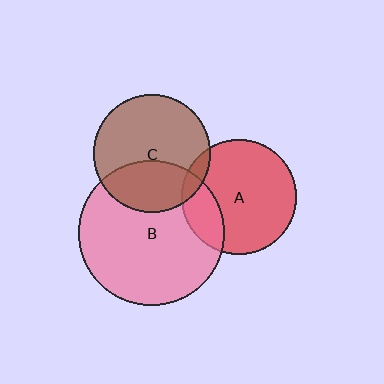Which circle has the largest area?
Circle B (pink).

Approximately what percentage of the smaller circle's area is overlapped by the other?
Approximately 20%.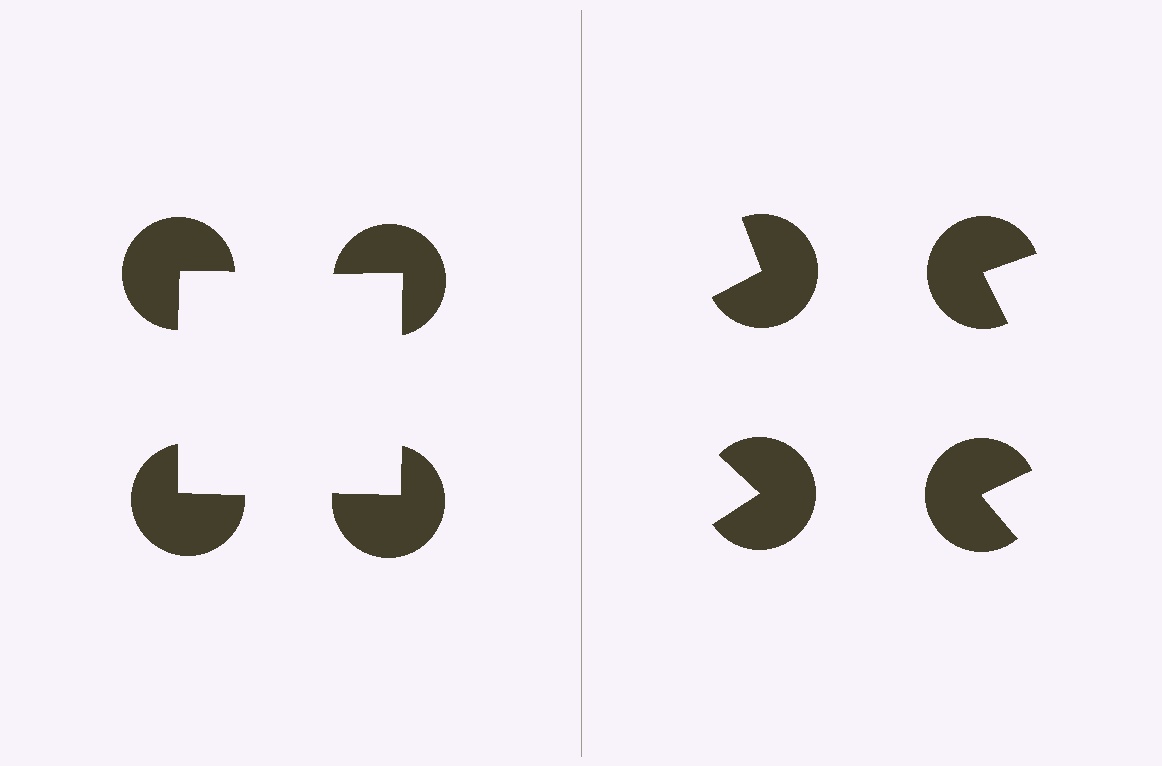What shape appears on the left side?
An illusory square.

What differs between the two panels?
The pac-man discs are positioned identically on both sides; only the wedge orientations differ. On the left they align to a square; on the right they are misaligned.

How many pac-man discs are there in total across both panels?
8 — 4 on each side.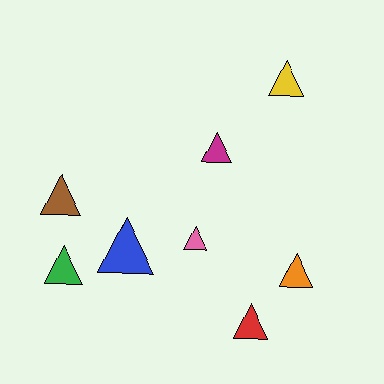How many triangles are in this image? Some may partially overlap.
There are 8 triangles.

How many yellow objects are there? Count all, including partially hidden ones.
There is 1 yellow object.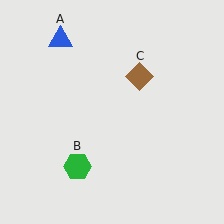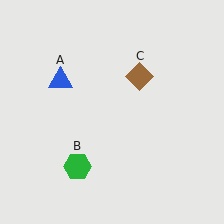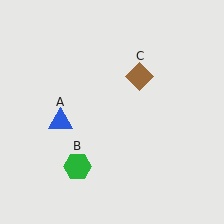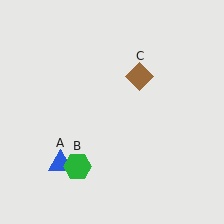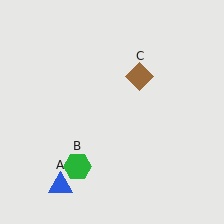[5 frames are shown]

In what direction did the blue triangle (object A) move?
The blue triangle (object A) moved down.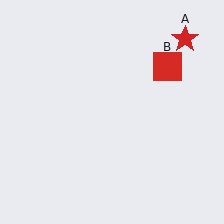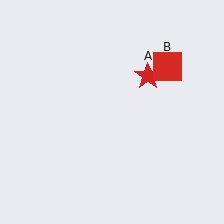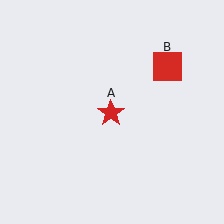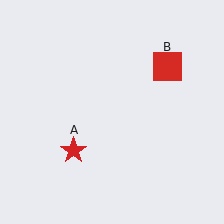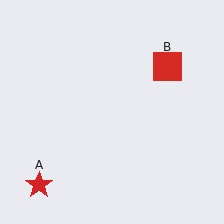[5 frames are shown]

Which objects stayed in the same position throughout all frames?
Red square (object B) remained stationary.